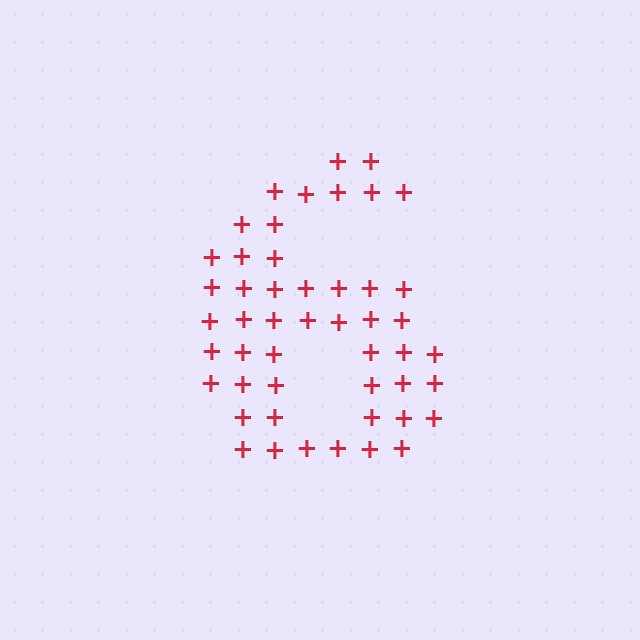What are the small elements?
The small elements are plus signs.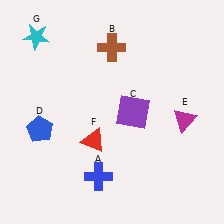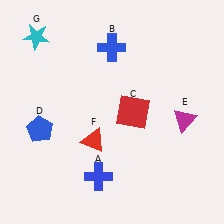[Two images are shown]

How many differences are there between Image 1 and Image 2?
There are 2 differences between the two images.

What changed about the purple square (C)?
In Image 1, C is purple. In Image 2, it changed to red.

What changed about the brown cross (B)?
In Image 1, B is brown. In Image 2, it changed to blue.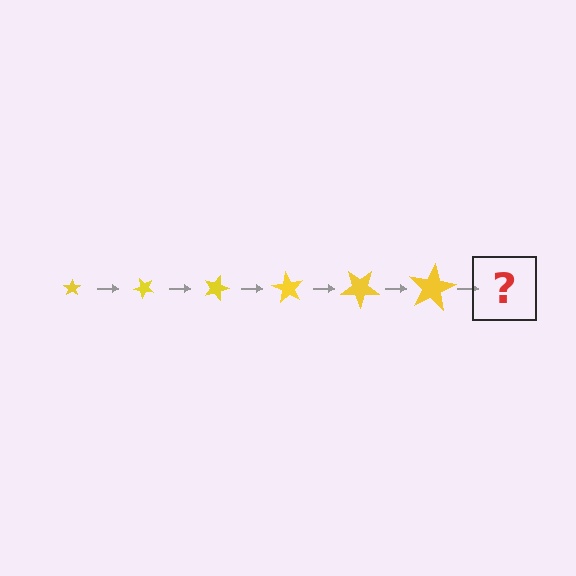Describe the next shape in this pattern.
It should be a star, larger than the previous one and rotated 270 degrees from the start.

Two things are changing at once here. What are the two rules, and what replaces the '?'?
The two rules are that the star grows larger each step and it rotates 45 degrees each step. The '?' should be a star, larger than the previous one and rotated 270 degrees from the start.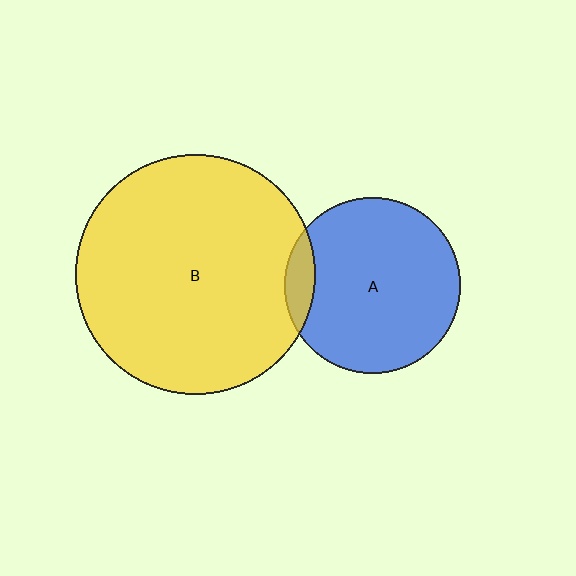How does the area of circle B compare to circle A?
Approximately 1.9 times.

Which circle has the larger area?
Circle B (yellow).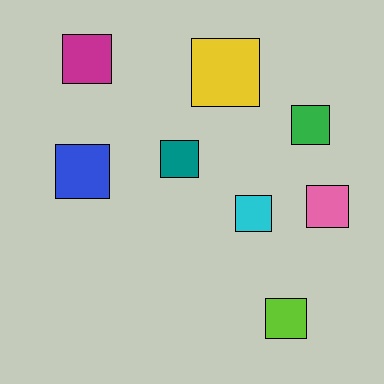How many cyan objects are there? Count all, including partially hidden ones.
There is 1 cyan object.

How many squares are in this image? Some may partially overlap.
There are 8 squares.